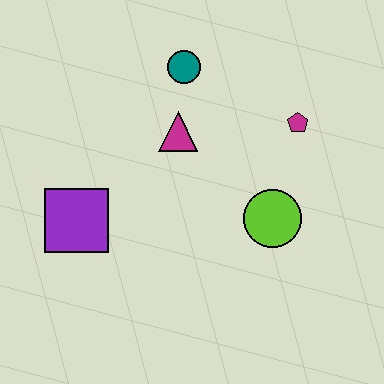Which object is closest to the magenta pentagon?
The lime circle is closest to the magenta pentagon.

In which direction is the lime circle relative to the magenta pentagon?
The lime circle is below the magenta pentagon.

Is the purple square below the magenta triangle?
Yes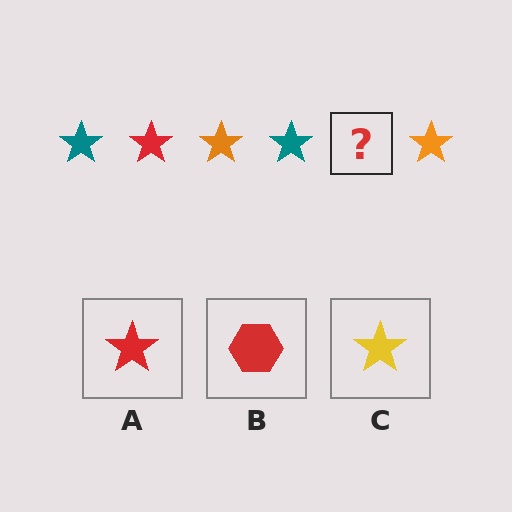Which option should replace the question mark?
Option A.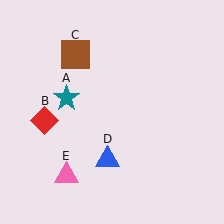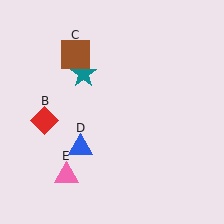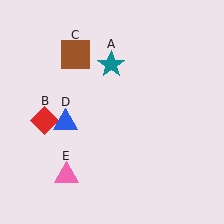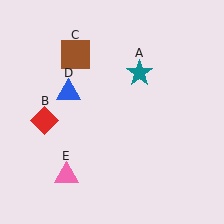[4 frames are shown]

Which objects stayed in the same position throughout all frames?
Red diamond (object B) and brown square (object C) and pink triangle (object E) remained stationary.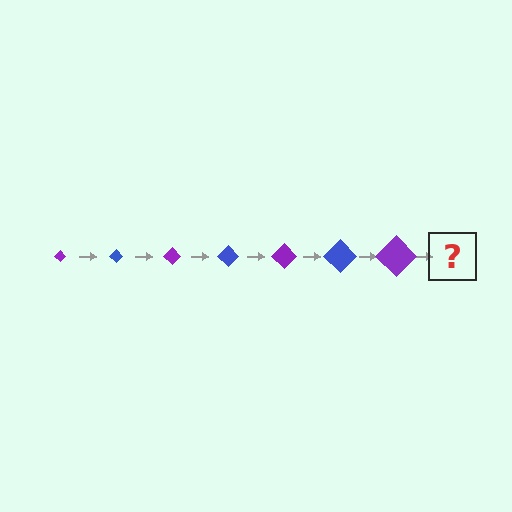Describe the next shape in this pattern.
It should be a blue diamond, larger than the previous one.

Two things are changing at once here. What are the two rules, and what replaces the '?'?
The two rules are that the diamond grows larger each step and the color cycles through purple and blue. The '?' should be a blue diamond, larger than the previous one.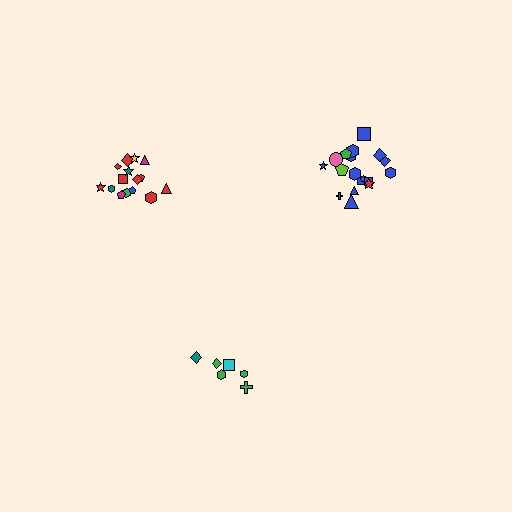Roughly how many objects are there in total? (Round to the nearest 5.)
Roughly 40 objects in total.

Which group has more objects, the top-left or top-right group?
The top-right group.